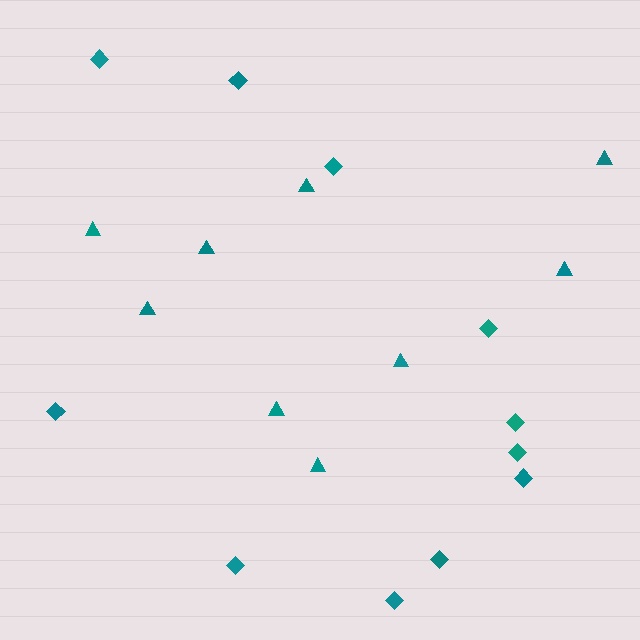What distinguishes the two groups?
There are 2 groups: one group of triangles (9) and one group of diamonds (11).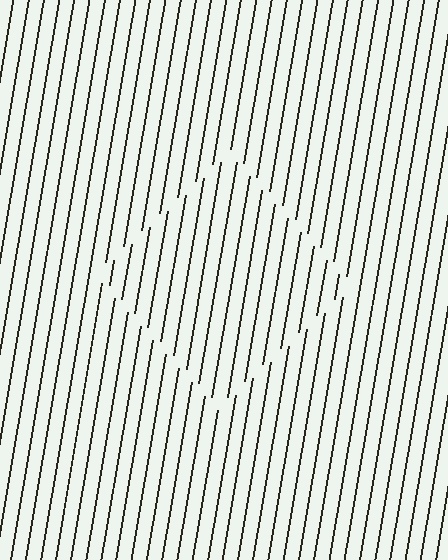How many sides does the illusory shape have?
4 sides — the line-ends trace a square.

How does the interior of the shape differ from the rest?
The interior of the shape contains the same grating, shifted by half a period — the contour is defined by the phase discontinuity where line-ends from the inner and outer gratings abut.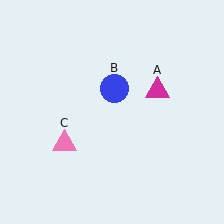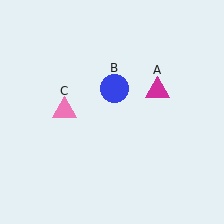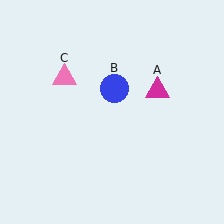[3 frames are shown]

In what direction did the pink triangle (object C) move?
The pink triangle (object C) moved up.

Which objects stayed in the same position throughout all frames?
Magenta triangle (object A) and blue circle (object B) remained stationary.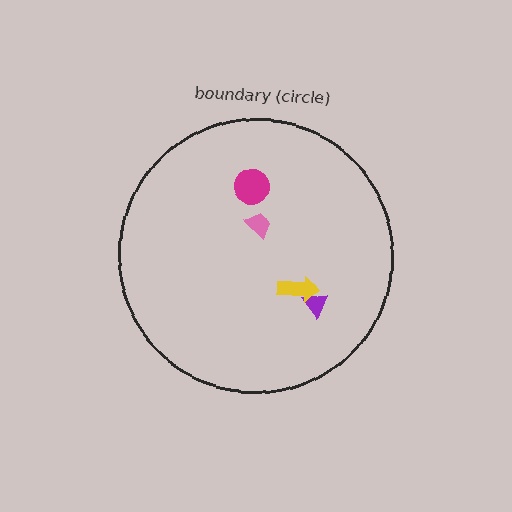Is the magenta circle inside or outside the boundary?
Inside.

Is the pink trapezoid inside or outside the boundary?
Inside.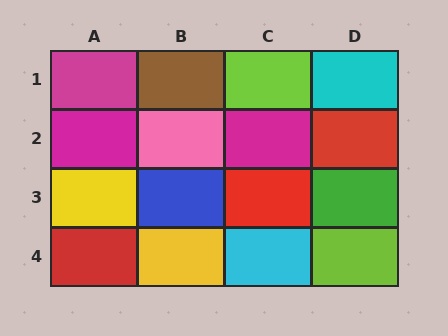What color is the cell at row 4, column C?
Cyan.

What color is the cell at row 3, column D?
Green.